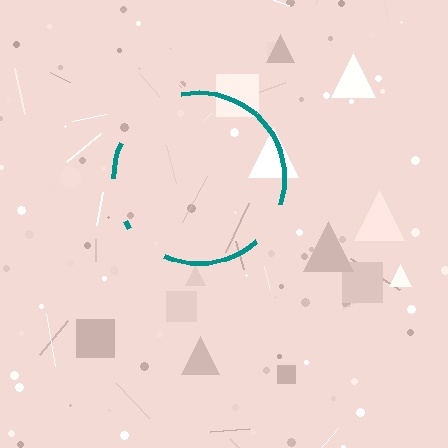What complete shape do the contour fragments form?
The contour fragments form a circle.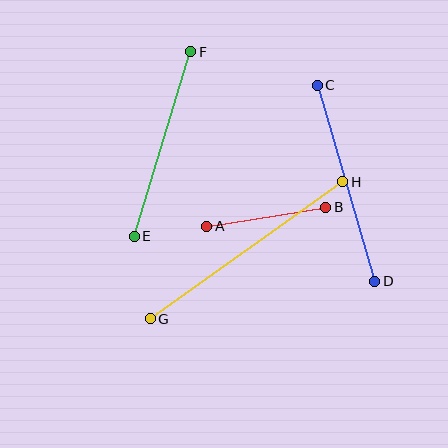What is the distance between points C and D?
The distance is approximately 204 pixels.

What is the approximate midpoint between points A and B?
The midpoint is at approximately (266, 217) pixels.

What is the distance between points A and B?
The distance is approximately 120 pixels.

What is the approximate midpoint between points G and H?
The midpoint is at approximately (247, 250) pixels.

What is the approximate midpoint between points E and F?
The midpoint is at approximately (162, 144) pixels.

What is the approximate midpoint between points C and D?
The midpoint is at approximately (346, 183) pixels.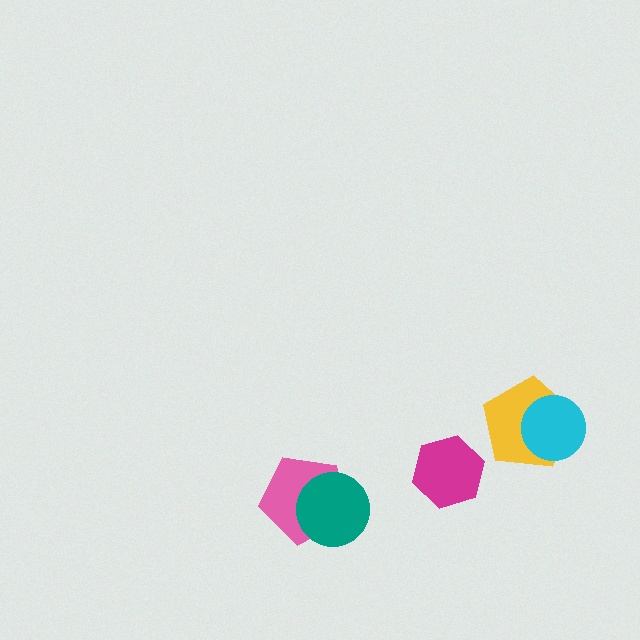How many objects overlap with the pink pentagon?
1 object overlaps with the pink pentagon.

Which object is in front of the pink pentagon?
The teal circle is in front of the pink pentagon.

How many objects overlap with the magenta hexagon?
0 objects overlap with the magenta hexagon.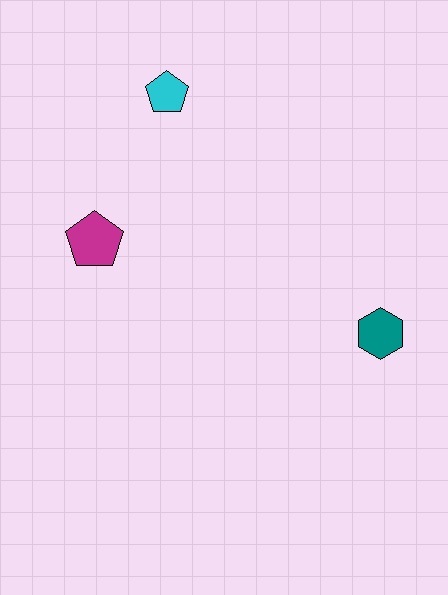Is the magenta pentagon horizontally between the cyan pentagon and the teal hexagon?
No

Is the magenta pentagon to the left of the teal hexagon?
Yes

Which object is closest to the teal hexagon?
The magenta pentagon is closest to the teal hexagon.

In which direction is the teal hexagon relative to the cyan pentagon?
The teal hexagon is below the cyan pentagon.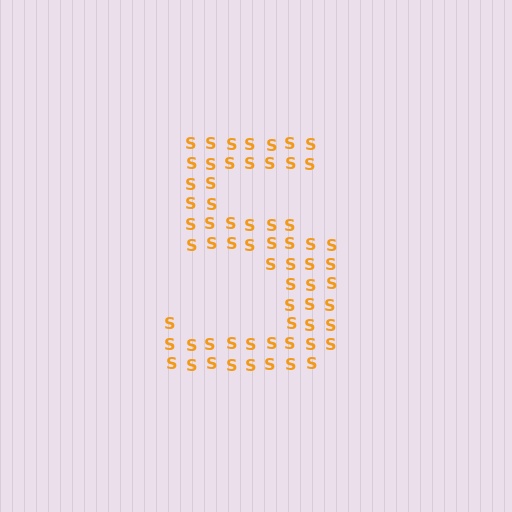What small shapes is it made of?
It is made of small letter S's.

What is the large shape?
The large shape is the digit 5.